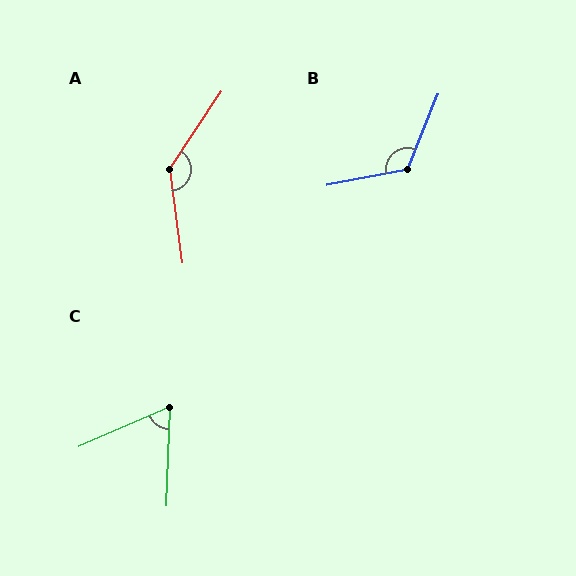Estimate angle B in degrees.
Approximately 123 degrees.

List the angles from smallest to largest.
C (65°), B (123°), A (139°).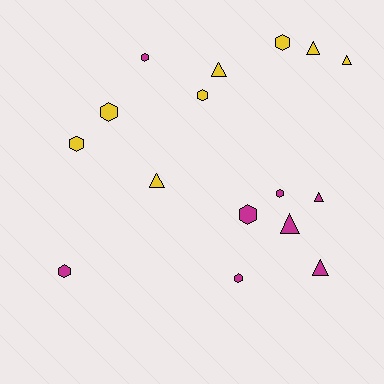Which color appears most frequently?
Yellow, with 8 objects.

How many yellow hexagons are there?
There are 4 yellow hexagons.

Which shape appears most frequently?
Hexagon, with 9 objects.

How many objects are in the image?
There are 16 objects.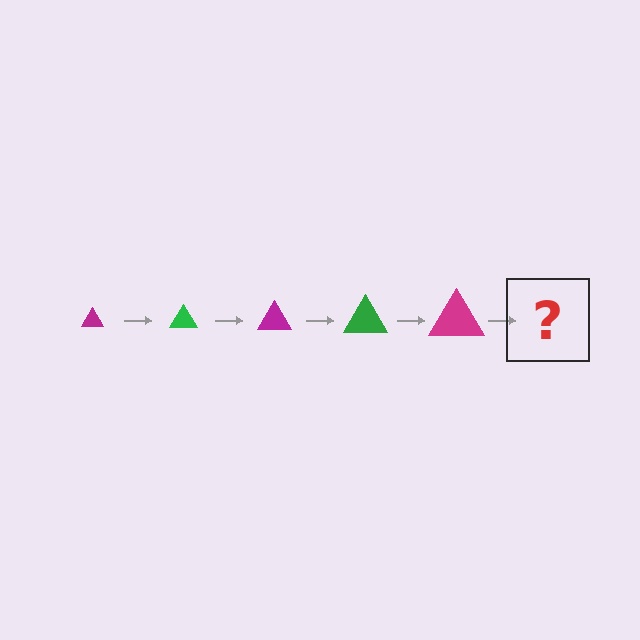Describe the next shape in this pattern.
It should be a green triangle, larger than the previous one.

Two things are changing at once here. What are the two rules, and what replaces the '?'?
The two rules are that the triangle grows larger each step and the color cycles through magenta and green. The '?' should be a green triangle, larger than the previous one.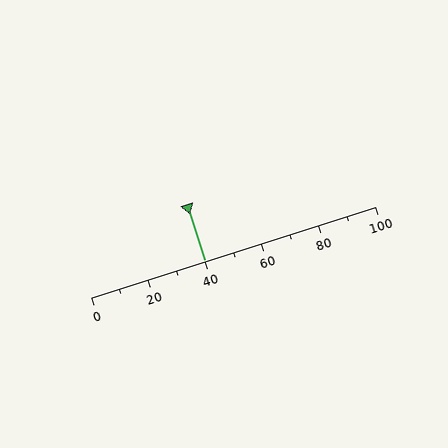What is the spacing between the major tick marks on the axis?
The major ticks are spaced 20 apart.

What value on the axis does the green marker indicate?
The marker indicates approximately 40.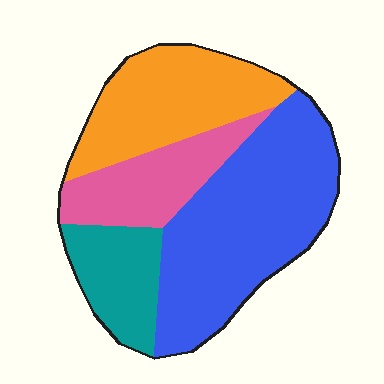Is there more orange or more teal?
Orange.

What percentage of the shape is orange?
Orange takes up about one quarter (1/4) of the shape.